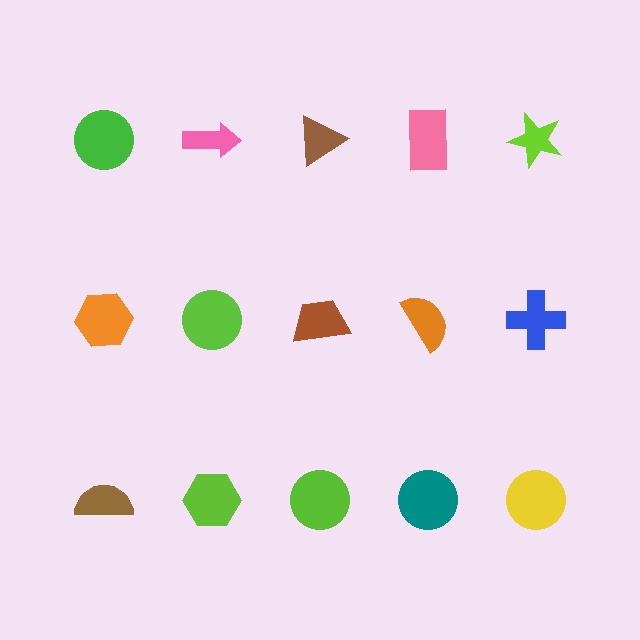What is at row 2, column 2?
A lime circle.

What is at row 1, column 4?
A pink rectangle.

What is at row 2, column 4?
An orange semicircle.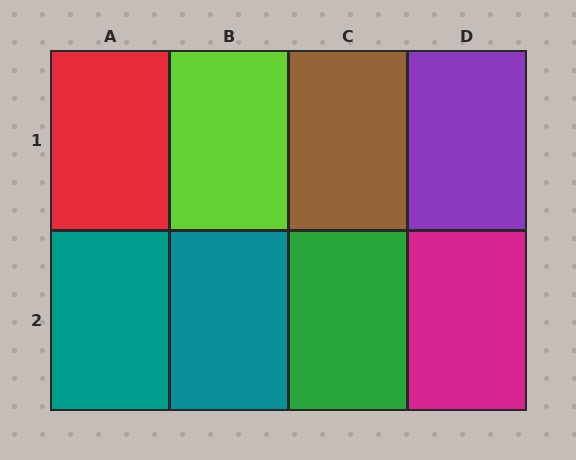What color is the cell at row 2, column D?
Magenta.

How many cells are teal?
2 cells are teal.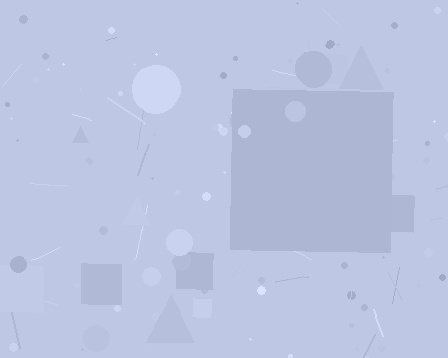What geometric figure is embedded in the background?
A square is embedded in the background.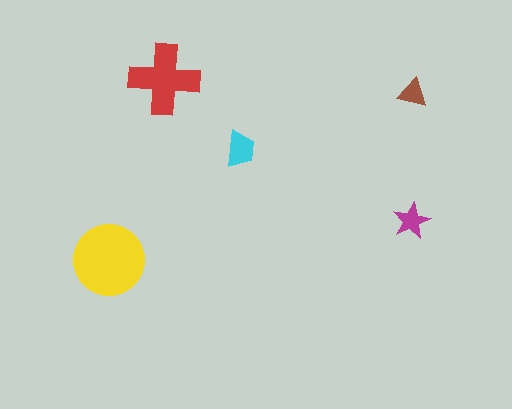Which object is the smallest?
The brown triangle.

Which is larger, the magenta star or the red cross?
The red cross.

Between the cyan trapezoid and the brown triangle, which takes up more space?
The cyan trapezoid.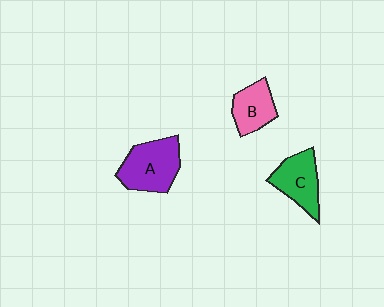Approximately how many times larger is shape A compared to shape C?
Approximately 1.2 times.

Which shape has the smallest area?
Shape B (pink).